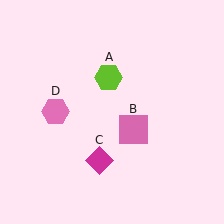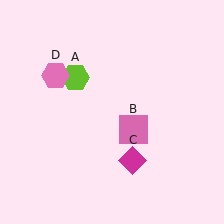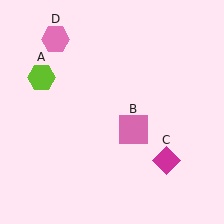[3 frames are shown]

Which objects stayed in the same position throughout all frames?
Pink square (object B) remained stationary.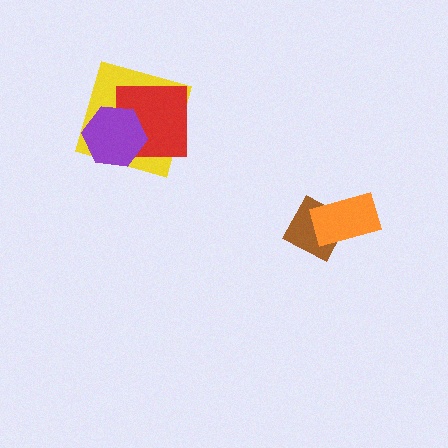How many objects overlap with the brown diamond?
1 object overlaps with the brown diamond.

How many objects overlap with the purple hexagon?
2 objects overlap with the purple hexagon.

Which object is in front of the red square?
The purple hexagon is in front of the red square.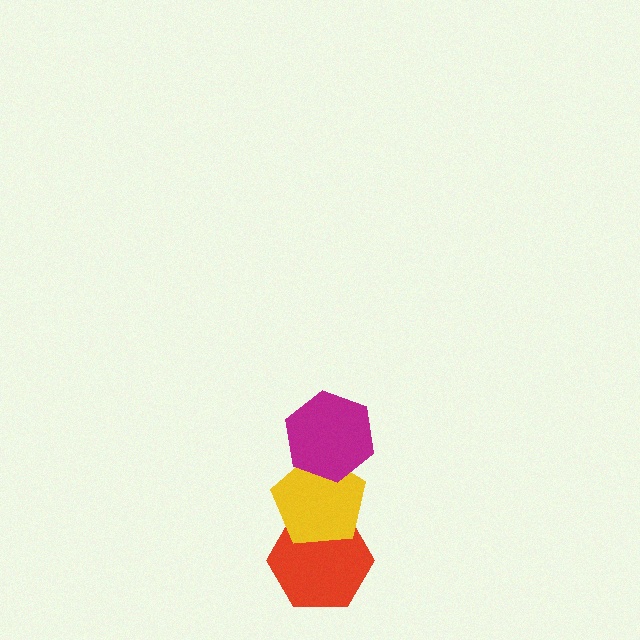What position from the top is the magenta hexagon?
The magenta hexagon is 1st from the top.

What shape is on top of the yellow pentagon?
The magenta hexagon is on top of the yellow pentagon.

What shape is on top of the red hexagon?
The yellow pentagon is on top of the red hexagon.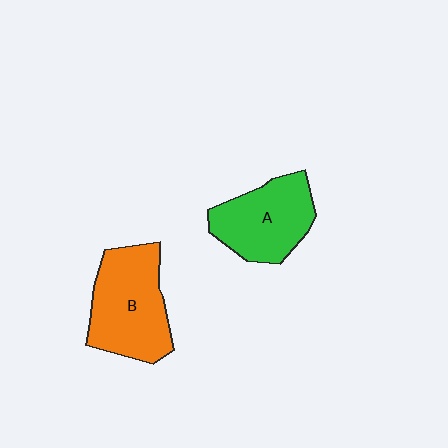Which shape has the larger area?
Shape B (orange).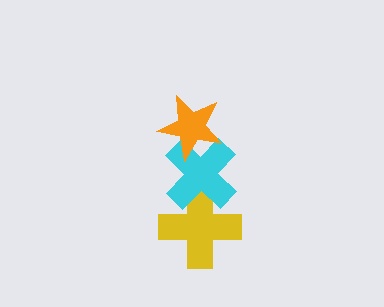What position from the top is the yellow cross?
The yellow cross is 3rd from the top.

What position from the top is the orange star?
The orange star is 1st from the top.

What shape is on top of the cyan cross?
The orange star is on top of the cyan cross.